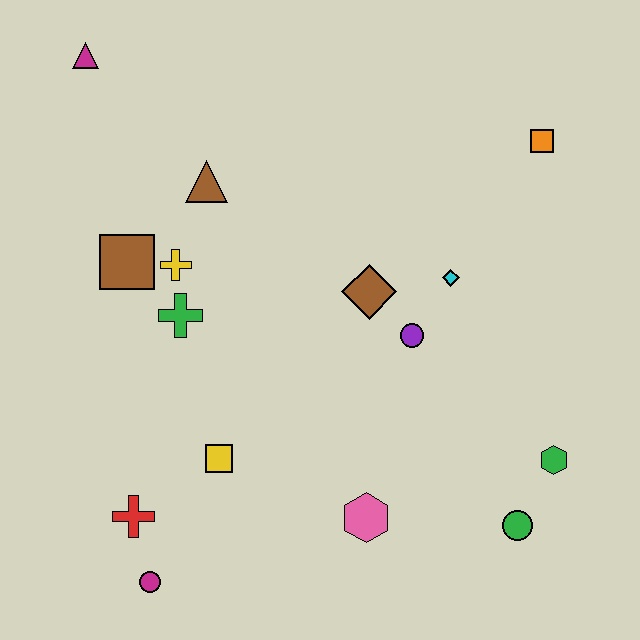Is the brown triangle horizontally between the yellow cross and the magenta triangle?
No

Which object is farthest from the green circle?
The magenta triangle is farthest from the green circle.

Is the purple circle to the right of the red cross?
Yes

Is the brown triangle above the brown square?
Yes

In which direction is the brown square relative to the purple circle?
The brown square is to the left of the purple circle.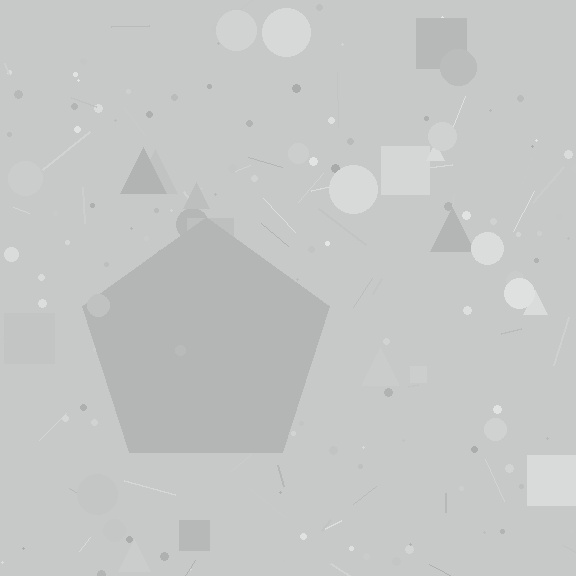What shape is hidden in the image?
A pentagon is hidden in the image.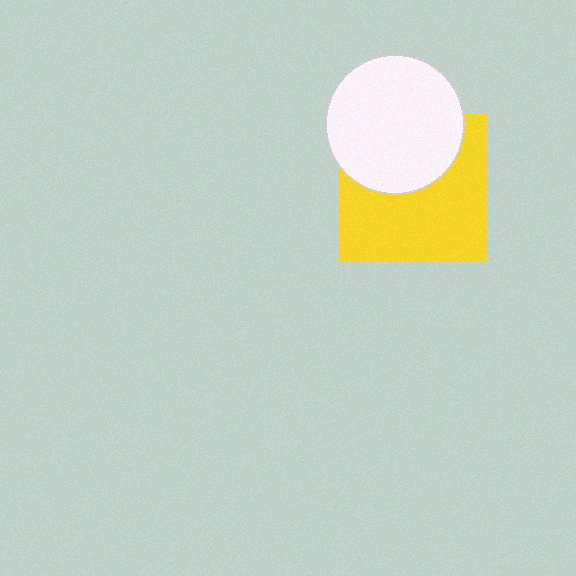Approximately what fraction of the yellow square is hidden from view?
Roughly 40% of the yellow square is hidden behind the white circle.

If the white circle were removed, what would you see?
You would see the complete yellow square.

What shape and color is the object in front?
The object in front is a white circle.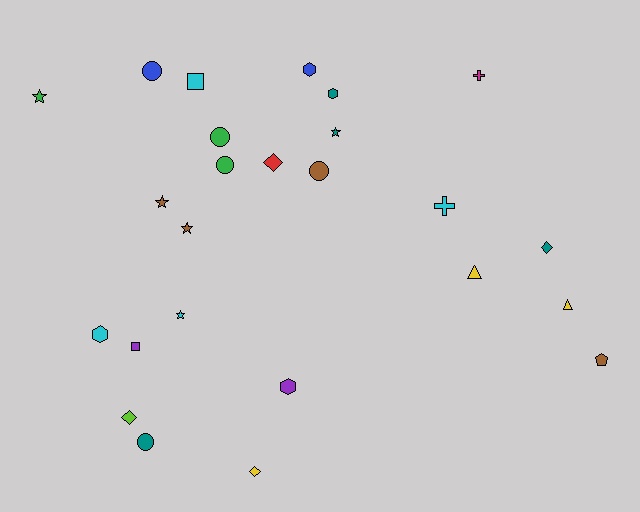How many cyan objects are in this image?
There are 4 cyan objects.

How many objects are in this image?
There are 25 objects.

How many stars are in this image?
There are 5 stars.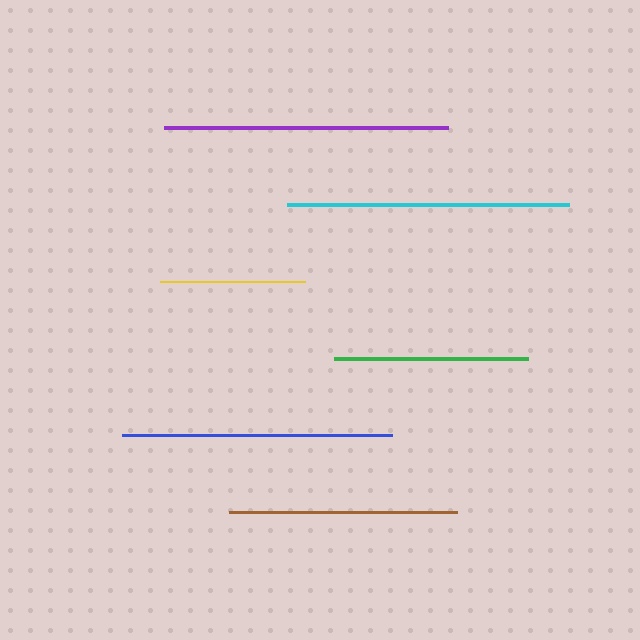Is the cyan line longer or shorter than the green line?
The cyan line is longer than the green line.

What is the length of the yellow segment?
The yellow segment is approximately 145 pixels long.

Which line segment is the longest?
The purple line is the longest at approximately 284 pixels.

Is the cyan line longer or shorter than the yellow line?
The cyan line is longer than the yellow line.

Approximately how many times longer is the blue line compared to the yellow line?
The blue line is approximately 1.9 times the length of the yellow line.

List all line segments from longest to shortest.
From longest to shortest: purple, cyan, blue, brown, green, yellow.